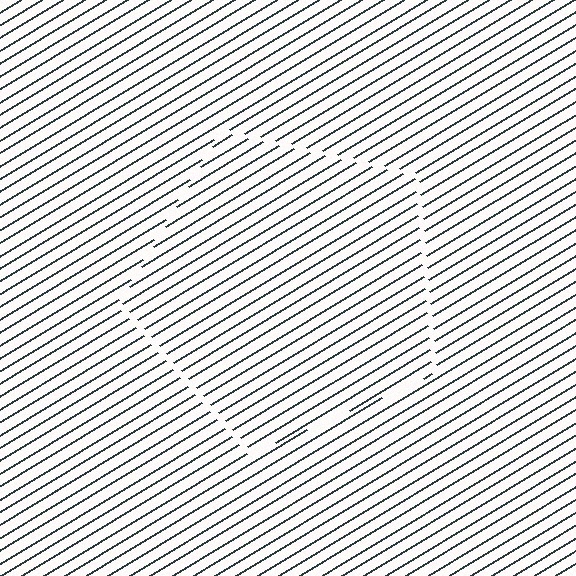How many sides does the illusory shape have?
5 sides — the line-ends trace a pentagon.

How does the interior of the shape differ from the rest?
The interior of the shape contains the same grating, shifted by half a period — the contour is defined by the phase discontinuity where line-ends from the inner and outer gratings abut.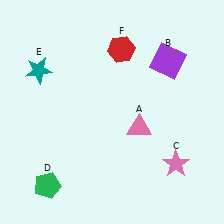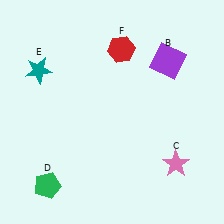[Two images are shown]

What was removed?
The pink triangle (A) was removed in Image 2.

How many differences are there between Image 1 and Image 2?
There is 1 difference between the two images.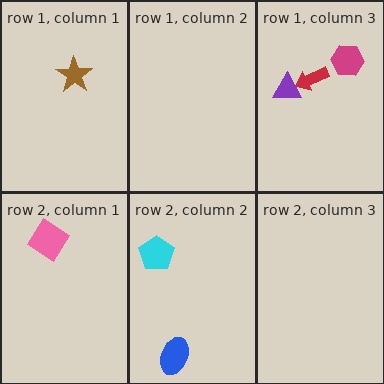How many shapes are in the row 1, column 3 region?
3.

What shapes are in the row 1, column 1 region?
The brown star.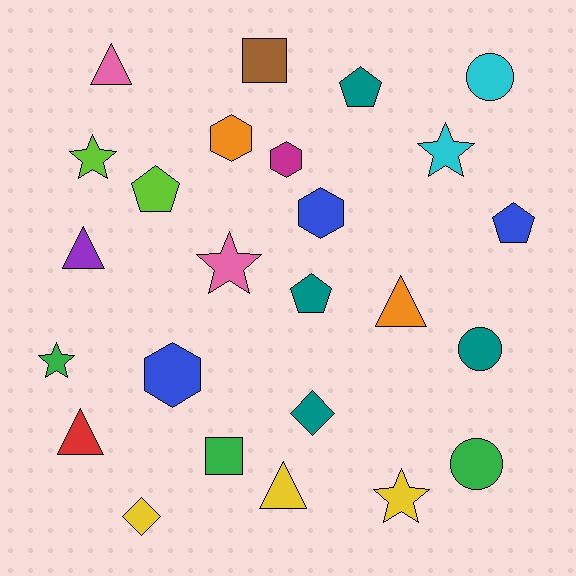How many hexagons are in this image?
There are 4 hexagons.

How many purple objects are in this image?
There is 1 purple object.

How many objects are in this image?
There are 25 objects.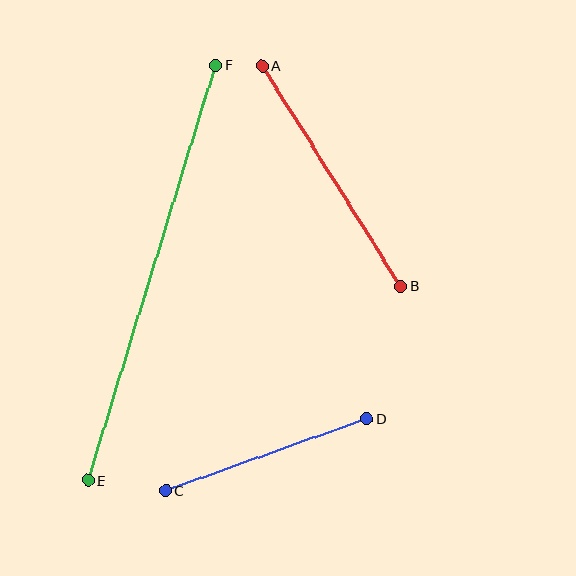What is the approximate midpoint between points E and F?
The midpoint is at approximately (152, 273) pixels.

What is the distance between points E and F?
The distance is approximately 435 pixels.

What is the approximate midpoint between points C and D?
The midpoint is at approximately (266, 455) pixels.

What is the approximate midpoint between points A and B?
The midpoint is at approximately (331, 176) pixels.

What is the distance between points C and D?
The distance is approximately 213 pixels.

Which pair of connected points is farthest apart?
Points E and F are farthest apart.